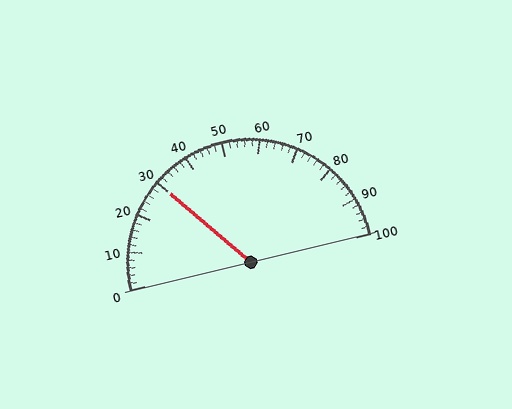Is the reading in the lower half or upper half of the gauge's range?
The reading is in the lower half of the range (0 to 100).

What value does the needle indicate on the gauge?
The needle indicates approximately 30.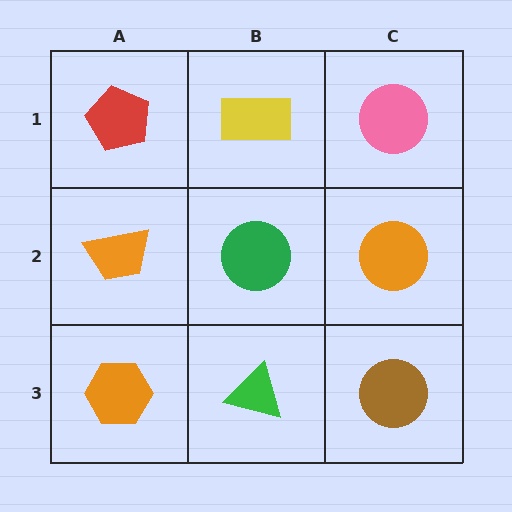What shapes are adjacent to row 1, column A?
An orange trapezoid (row 2, column A), a yellow rectangle (row 1, column B).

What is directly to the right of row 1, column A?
A yellow rectangle.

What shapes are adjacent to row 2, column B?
A yellow rectangle (row 1, column B), a green triangle (row 3, column B), an orange trapezoid (row 2, column A), an orange circle (row 2, column C).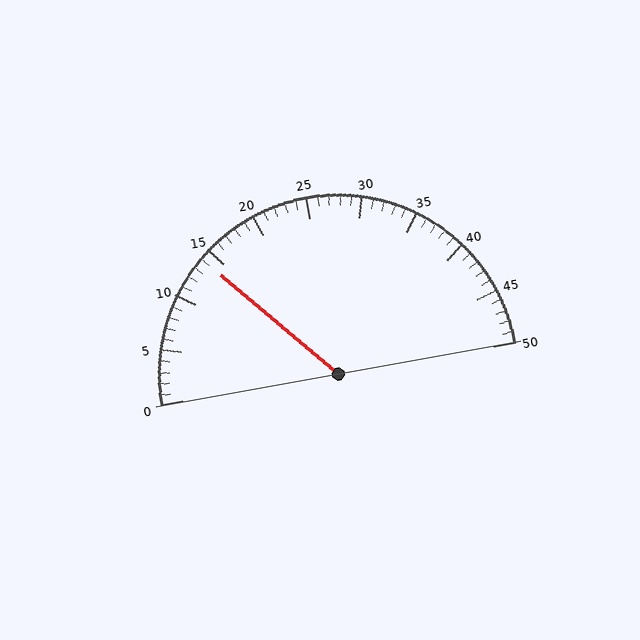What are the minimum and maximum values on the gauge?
The gauge ranges from 0 to 50.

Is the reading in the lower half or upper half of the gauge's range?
The reading is in the lower half of the range (0 to 50).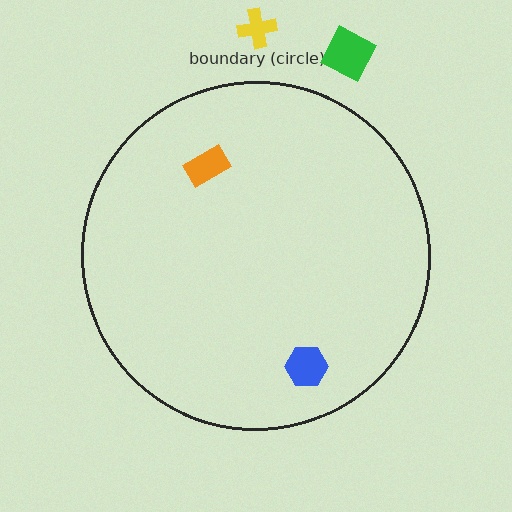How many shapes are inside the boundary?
2 inside, 2 outside.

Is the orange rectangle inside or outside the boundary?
Inside.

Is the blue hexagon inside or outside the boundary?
Inside.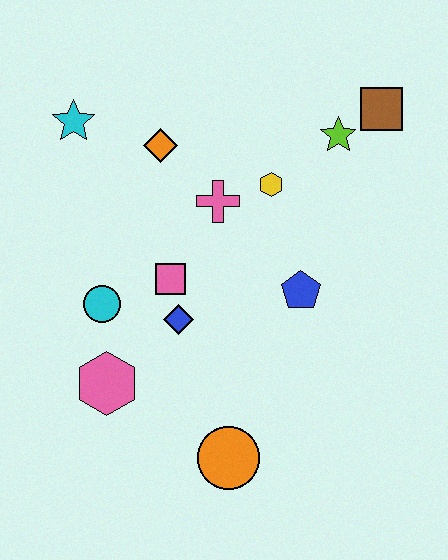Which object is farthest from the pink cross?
The orange circle is farthest from the pink cross.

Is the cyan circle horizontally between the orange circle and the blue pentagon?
No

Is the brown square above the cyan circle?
Yes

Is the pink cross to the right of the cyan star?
Yes